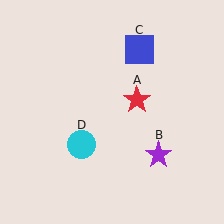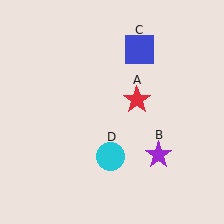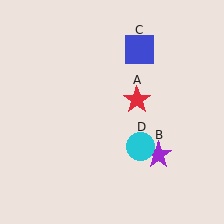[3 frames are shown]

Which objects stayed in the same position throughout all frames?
Red star (object A) and purple star (object B) and blue square (object C) remained stationary.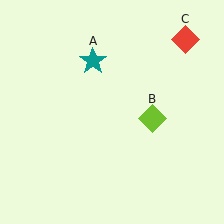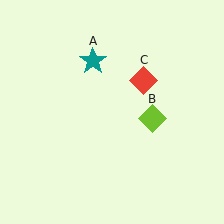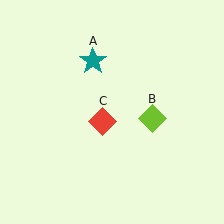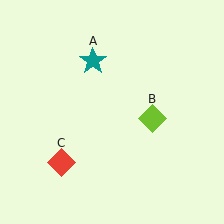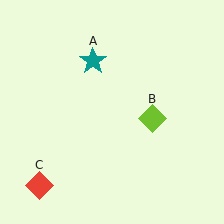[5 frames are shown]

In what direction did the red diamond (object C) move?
The red diamond (object C) moved down and to the left.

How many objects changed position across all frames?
1 object changed position: red diamond (object C).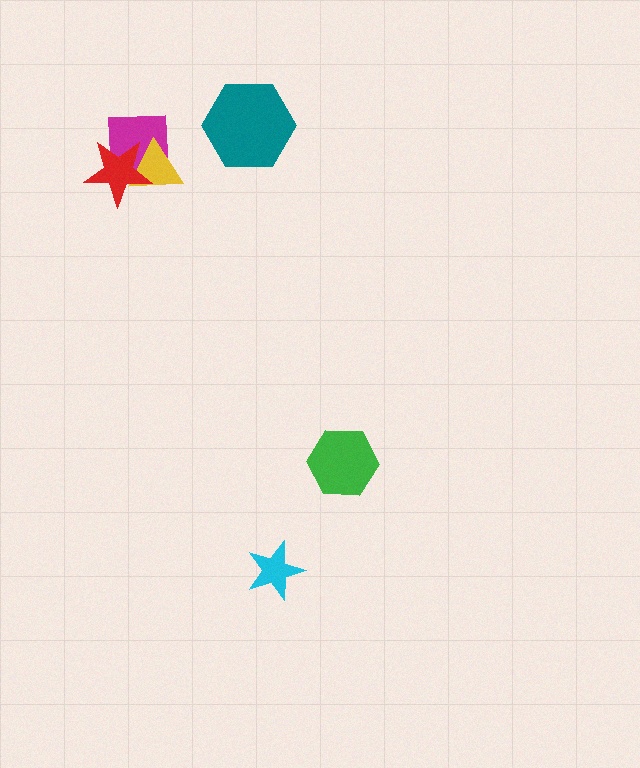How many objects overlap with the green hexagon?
0 objects overlap with the green hexagon.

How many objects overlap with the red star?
2 objects overlap with the red star.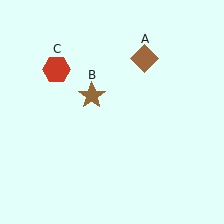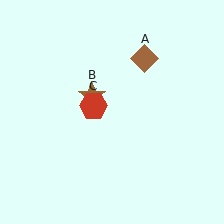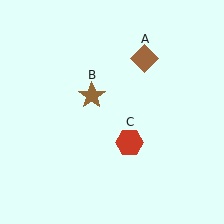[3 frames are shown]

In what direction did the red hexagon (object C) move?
The red hexagon (object C) moved down and to the right.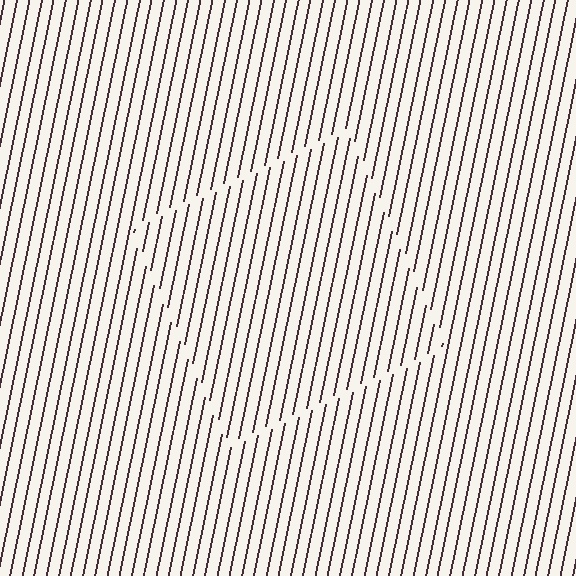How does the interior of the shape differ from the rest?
The interior of the shape contains the same grating, shifted by half a period — the contour is defined by the phase discontinuity where line-ends from the inner and outer gratings abut.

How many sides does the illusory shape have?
4 sides — the line-ends trace a square.